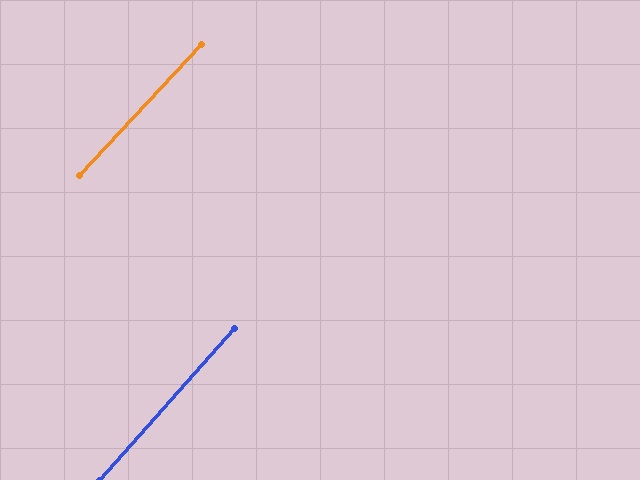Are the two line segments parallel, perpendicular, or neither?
Parallel — their directions differ by only 1.4°.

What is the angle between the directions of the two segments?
Approximately 1 degree.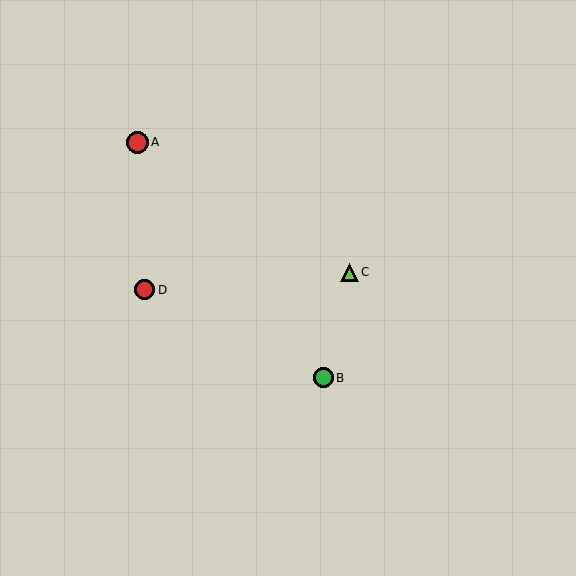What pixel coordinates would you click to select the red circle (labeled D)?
Click at (145, 290) to select the red circle D.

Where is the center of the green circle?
The center of the green circle is at (323, 378).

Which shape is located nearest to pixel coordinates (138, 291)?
The red circle (labeled D) at (145, 290) is nearest to that location.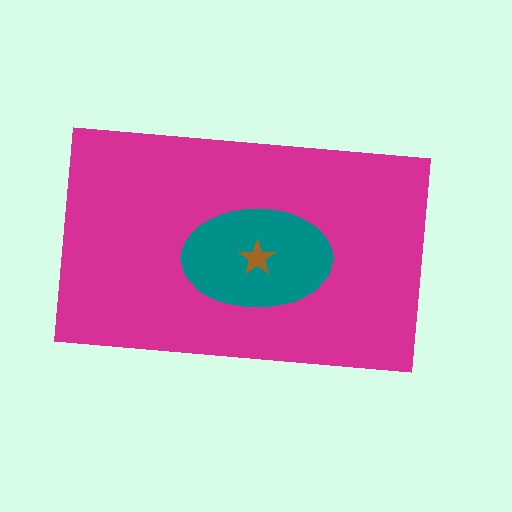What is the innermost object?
The brown star.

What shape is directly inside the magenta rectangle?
The teal ellipse.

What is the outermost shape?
The magenta rectangle.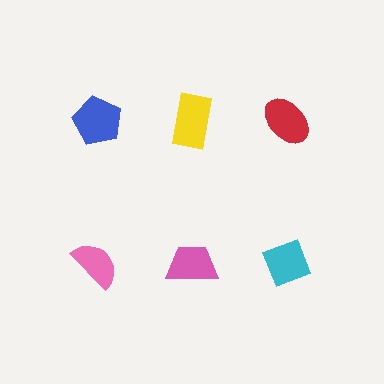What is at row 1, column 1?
A blue pentagon.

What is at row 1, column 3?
A red ellipse.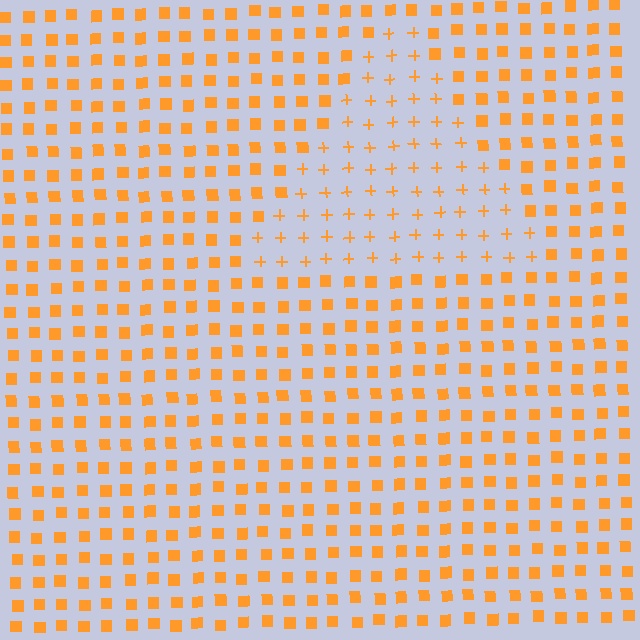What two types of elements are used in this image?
The image uses plus signs inside the triangle region and squares outside it.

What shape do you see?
I see a triangle.